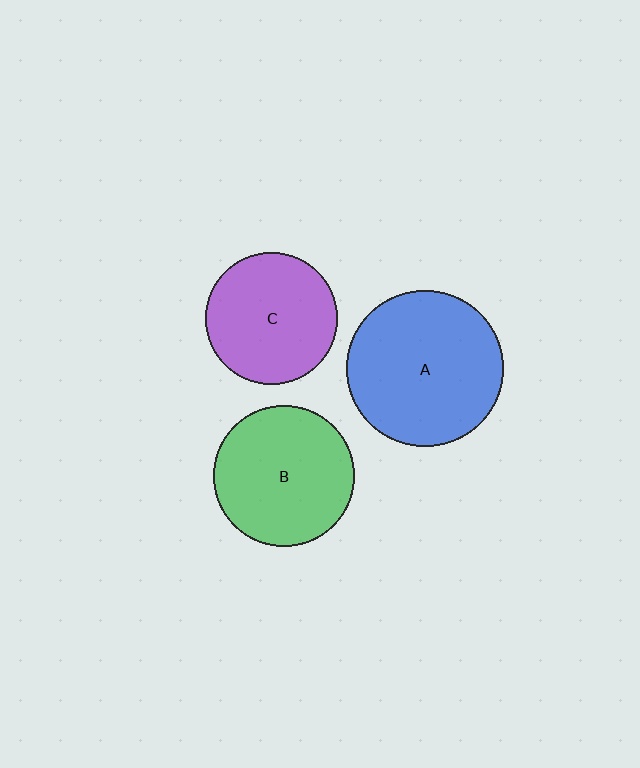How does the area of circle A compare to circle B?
Approximately 1.2 times.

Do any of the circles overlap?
No, none of the circles overlap.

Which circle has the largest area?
Circle A (blue).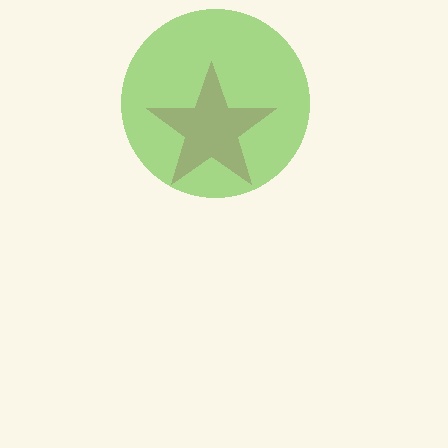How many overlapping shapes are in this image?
There are 2 overlapping shapes in the image.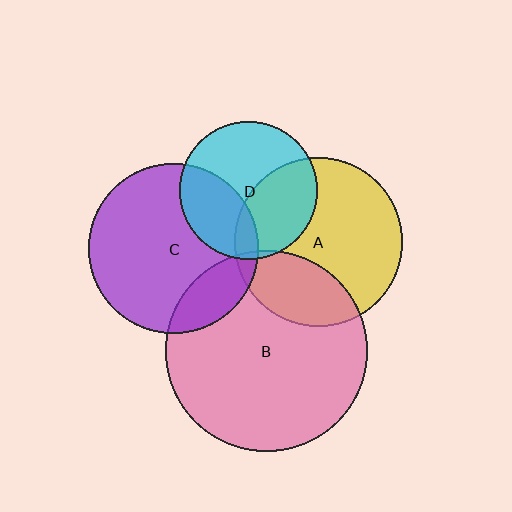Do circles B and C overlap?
Yes.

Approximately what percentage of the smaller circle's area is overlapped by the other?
Approximately 20%.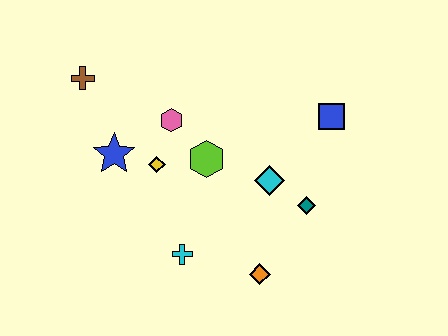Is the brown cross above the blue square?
Yes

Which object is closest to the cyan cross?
The orange diamond is closest to the cyan cross.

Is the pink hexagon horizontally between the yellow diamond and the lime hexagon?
Yes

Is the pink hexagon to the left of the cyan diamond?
Yes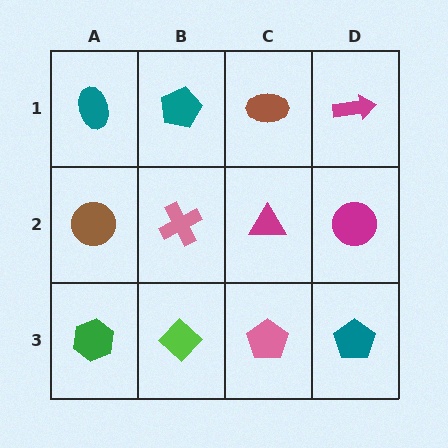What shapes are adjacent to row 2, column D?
A magenta arrow (row 1, column D), a teal pentagon (row 3, column D), a magenta triangle (row 2, column C).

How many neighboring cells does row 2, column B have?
4.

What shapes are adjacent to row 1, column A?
A brown circle (row 2, column A), a teal pentagon (row 1, column B).